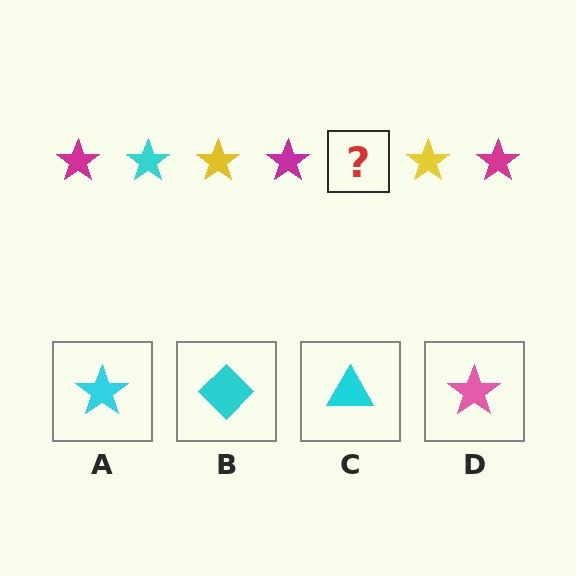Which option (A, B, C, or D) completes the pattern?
A.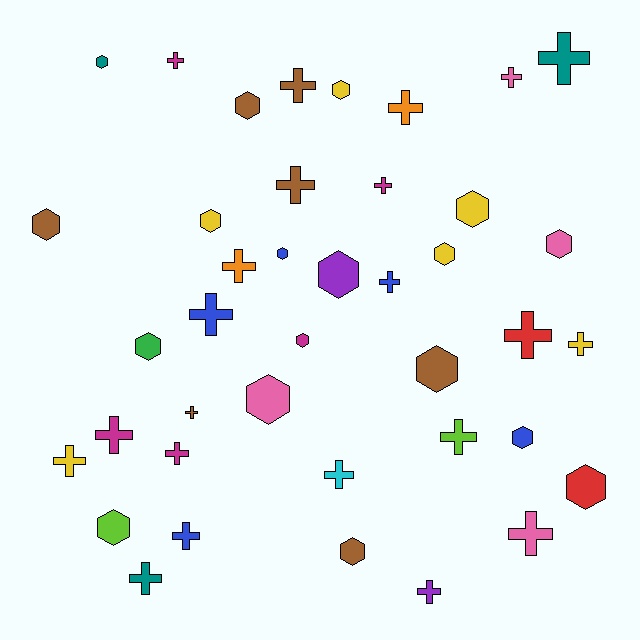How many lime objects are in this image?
There are 2 lime objects.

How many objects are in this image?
There are 40 objects.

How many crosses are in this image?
There are 22 crosses.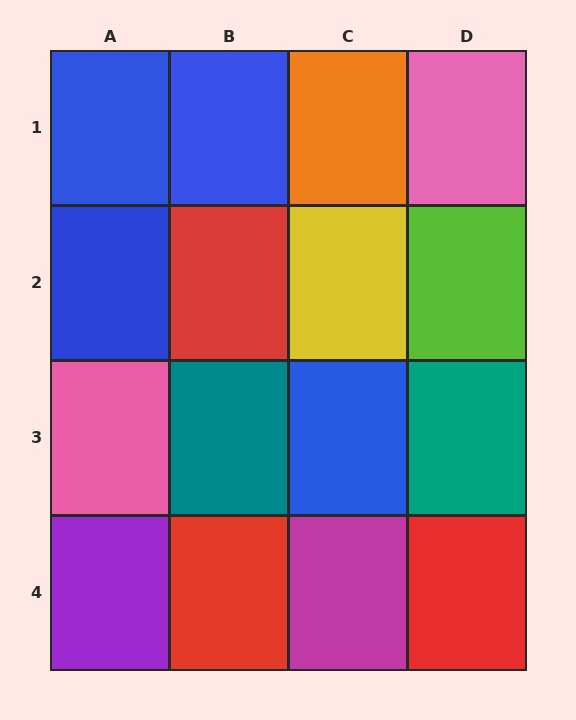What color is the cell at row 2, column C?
Yellow.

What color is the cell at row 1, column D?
Pink.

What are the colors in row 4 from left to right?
Purple, red, magenta, red.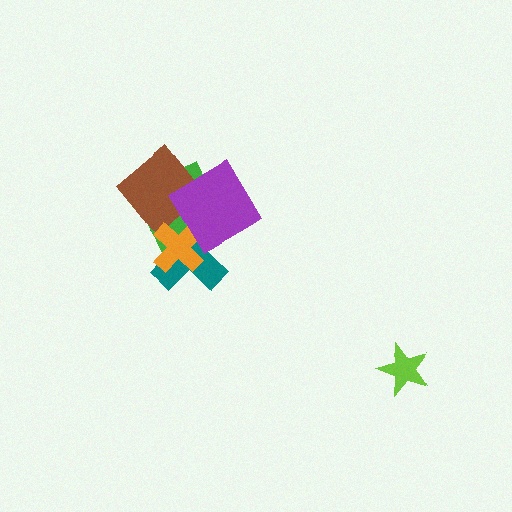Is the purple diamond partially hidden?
No, no other shape covers it.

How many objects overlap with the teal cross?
3 objects overlap with the teal cross.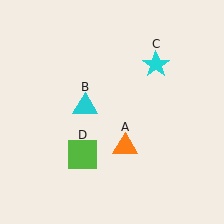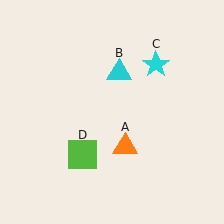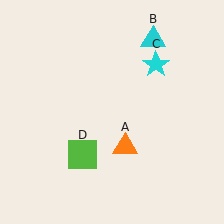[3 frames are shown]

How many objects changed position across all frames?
1 object changed position: cyan triangle (object B).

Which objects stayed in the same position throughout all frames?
Orange triangle (object A) and cyan star (object C) and lime square (object D) remained stationary.